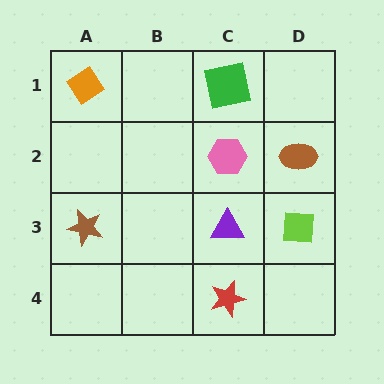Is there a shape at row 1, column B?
No, that cell is empty.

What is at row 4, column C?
A red star.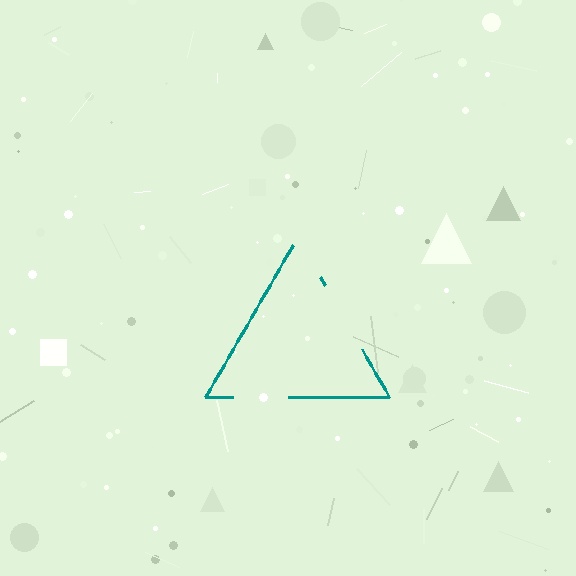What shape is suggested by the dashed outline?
The dashed outline suggests a triangle.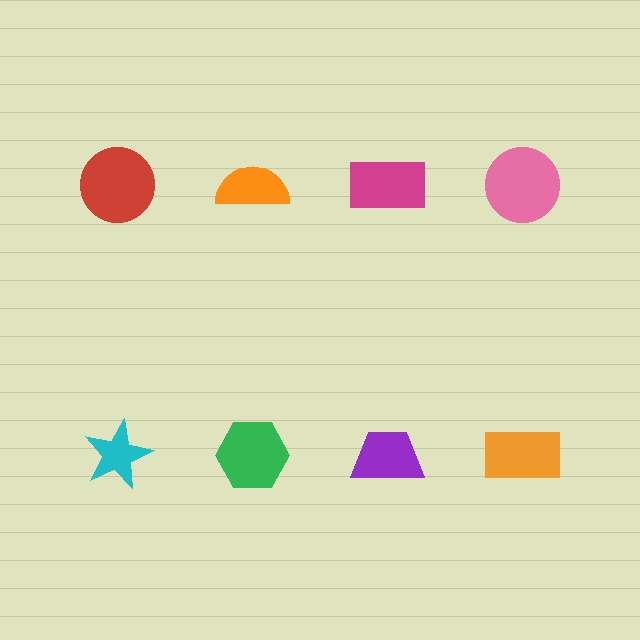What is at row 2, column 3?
A purple trapezoid.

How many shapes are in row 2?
4 shapes.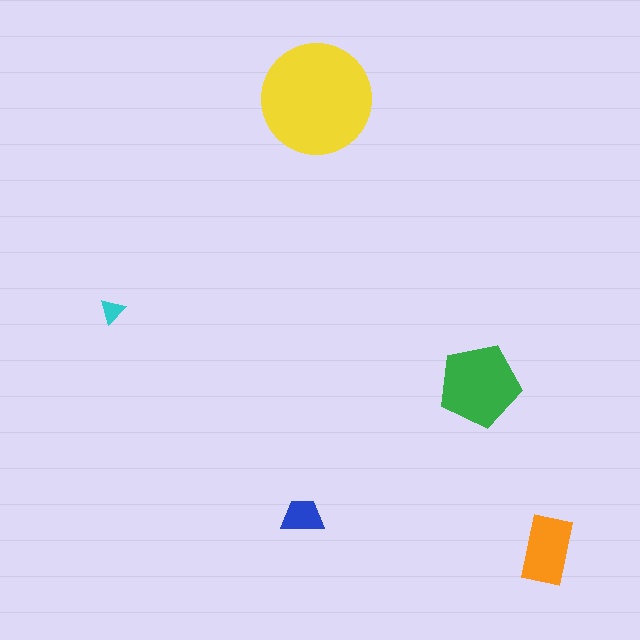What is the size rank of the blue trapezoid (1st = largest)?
4th.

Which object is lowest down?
The orange rectangle is bottommost.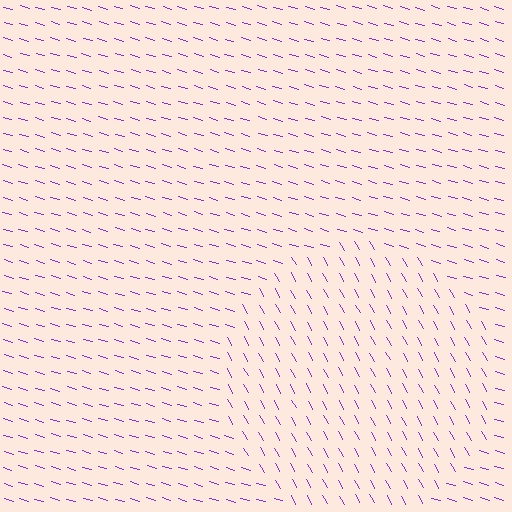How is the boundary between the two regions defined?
The boundary is defined purely by a change in line orientation (approximately 45 degrees difference). All lines are the same color and thickness.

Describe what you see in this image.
The image is filled with small purple line segments. A circle region in the image has lines oriented differently from the surrounding lines, creating a visible texture boundary.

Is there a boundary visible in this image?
Yes, there is a texture boundary formed by a change in line orientation.